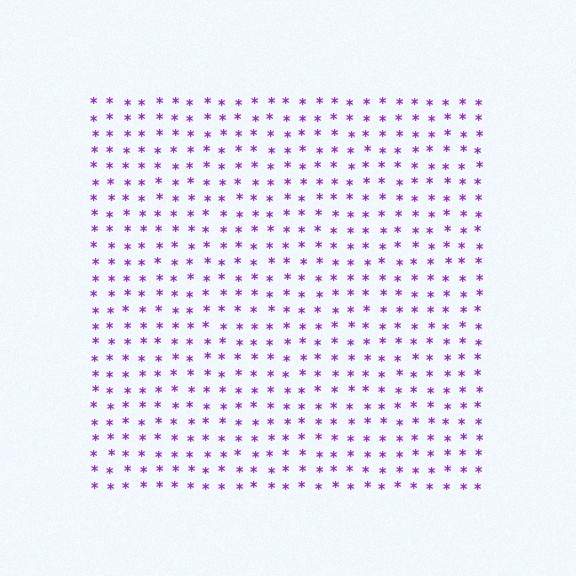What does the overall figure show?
The overall figure shows a square.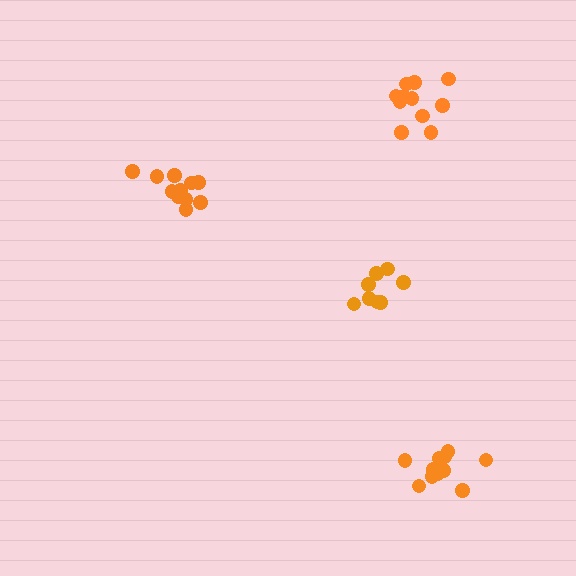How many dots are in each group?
Group 1: 8 dots, Group 2: 11 dots, Group 3: 11 dots, Group 4: 11 dots (41 total).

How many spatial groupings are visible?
There are 4 spatial groupings.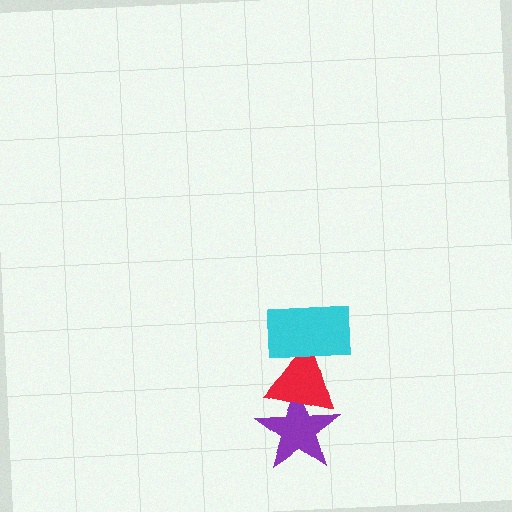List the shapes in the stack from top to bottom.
From top to bottom: the cyan rectangle, the red triangle, the purple star.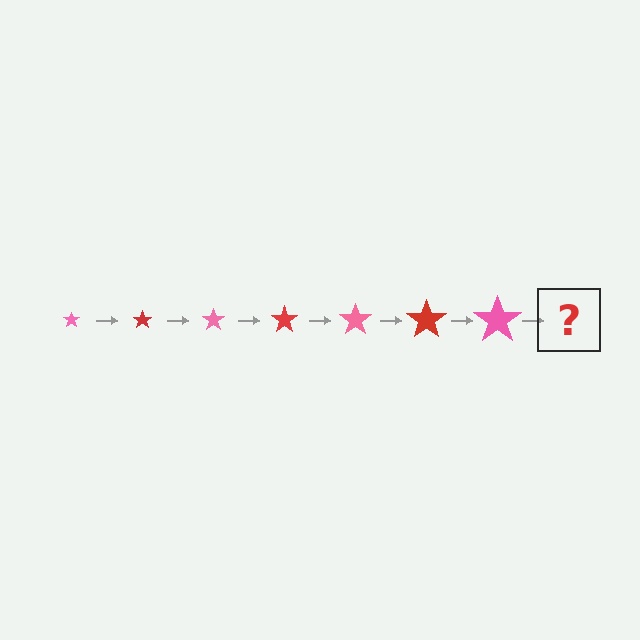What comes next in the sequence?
The next element should be a red star, larger than the previous one.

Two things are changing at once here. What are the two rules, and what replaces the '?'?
The two rules are that the star grows larger each step and the color cycles through pink and red. The '?' should be a red star, larger than the previous one.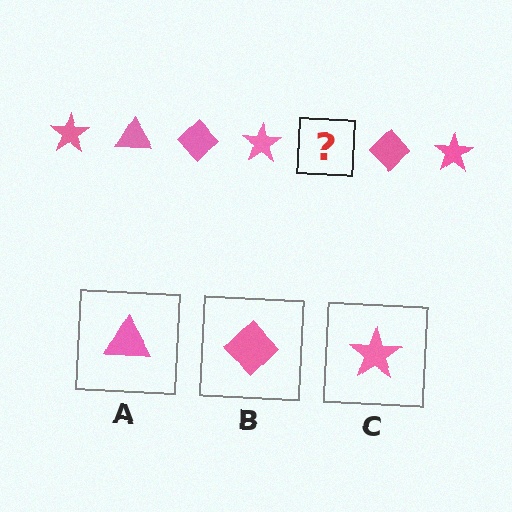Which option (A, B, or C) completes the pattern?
A.